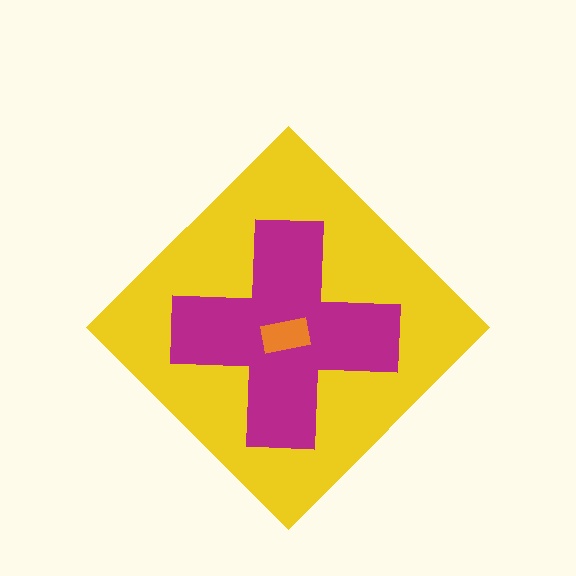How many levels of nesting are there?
3.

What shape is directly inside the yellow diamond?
The magenta cross.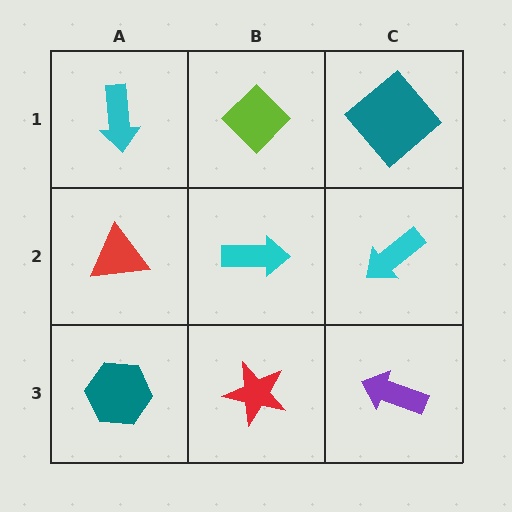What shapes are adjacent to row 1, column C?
A cyan arrow (row 2, column C), a lime diamond (row 1, column B).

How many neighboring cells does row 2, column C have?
3.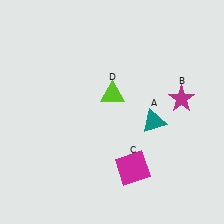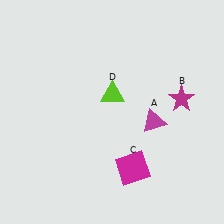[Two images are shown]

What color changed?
The triangle (A) changed from teal in Image 1 to magenta in Image 2.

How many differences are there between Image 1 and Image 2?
There is 1 difference between the two images.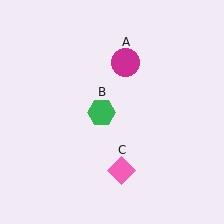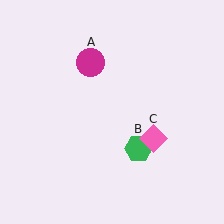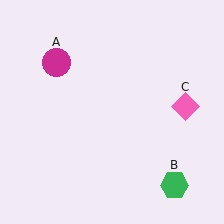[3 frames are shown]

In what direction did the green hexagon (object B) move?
The green hexagon (object B) moved down and to the right.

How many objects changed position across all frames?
3 objects changed position: magenta circle (object A), green hexagon (object B), pink diamond (object C).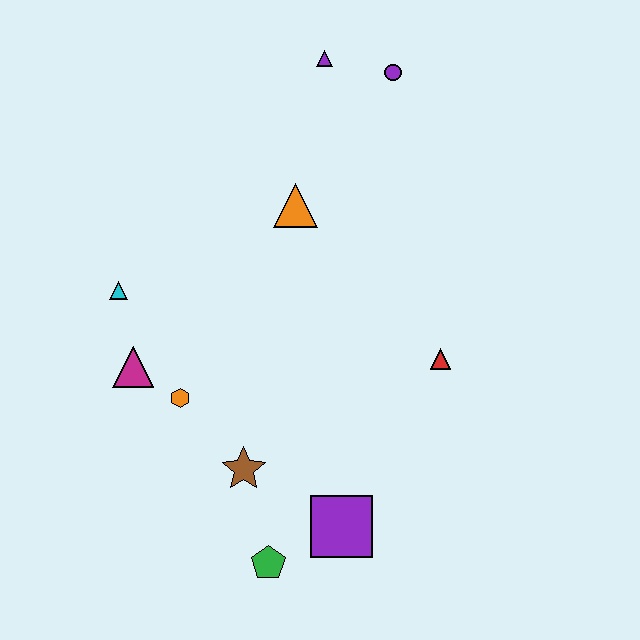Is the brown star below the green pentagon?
No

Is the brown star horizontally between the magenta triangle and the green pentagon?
Yes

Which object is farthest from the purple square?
The purple triangle is farthest from the purple square.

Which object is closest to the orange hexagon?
The magenta triangle is closest to the orange hexagon.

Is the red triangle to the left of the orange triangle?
No